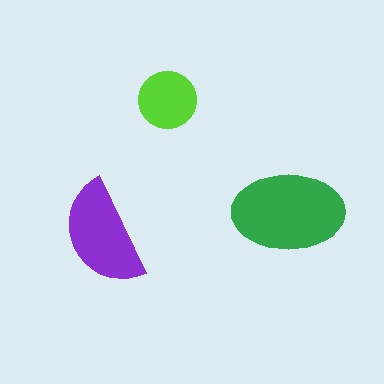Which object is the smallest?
The lime circle.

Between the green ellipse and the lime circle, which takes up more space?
The green ellipse.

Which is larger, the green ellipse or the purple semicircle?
The green ellipse.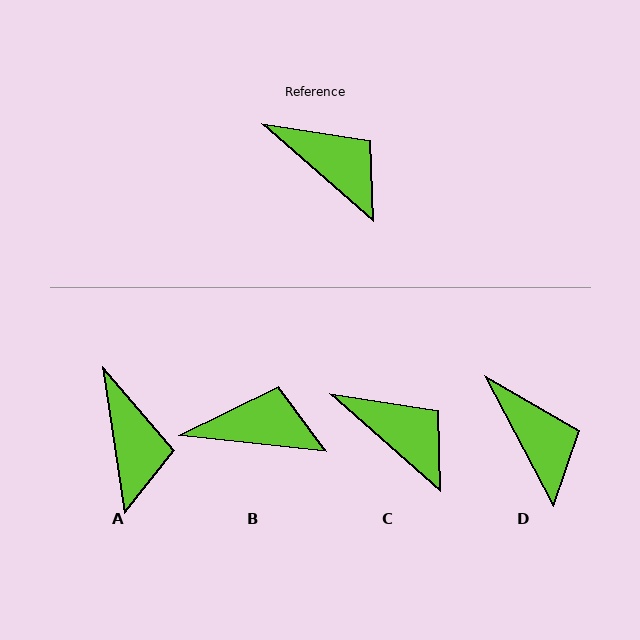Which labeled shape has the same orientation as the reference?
C.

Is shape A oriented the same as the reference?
No, it is off by about 40 degrees.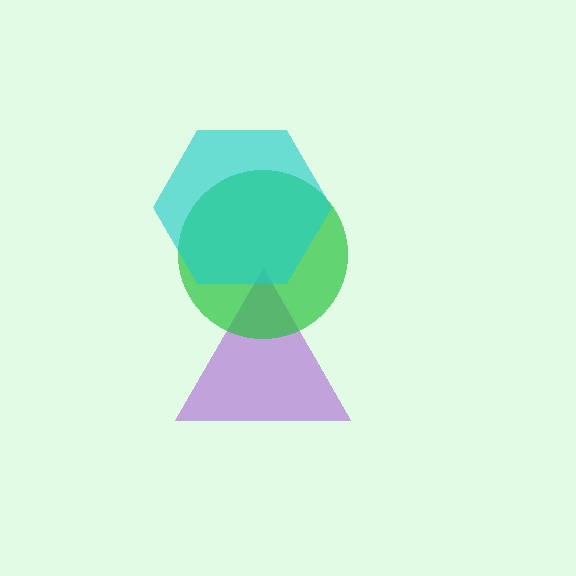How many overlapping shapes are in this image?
There are 3 overlapping shapes in the image.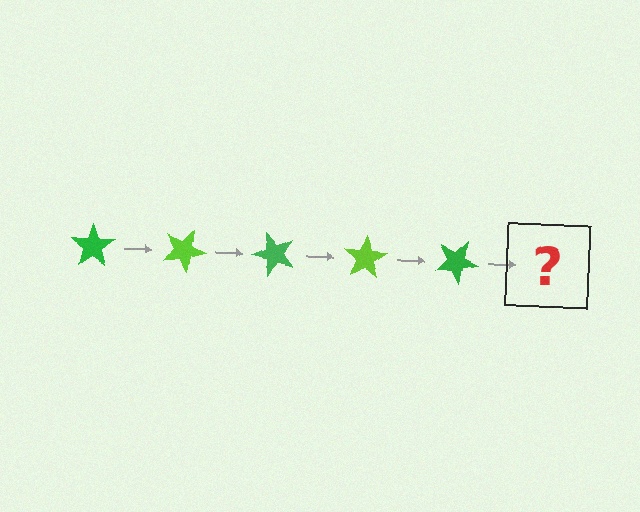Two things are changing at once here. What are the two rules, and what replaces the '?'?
The two rules are that it rotates 25 degrees each step and the color cycles through green and lime. The '?' should be a lime star, rotated 125 degrees from the start.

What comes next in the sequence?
The next element should be a lime star, rotated 125 degrees from the start.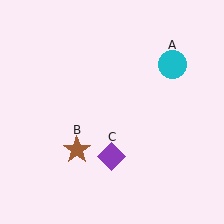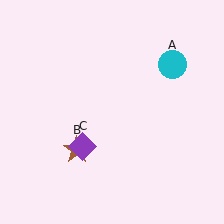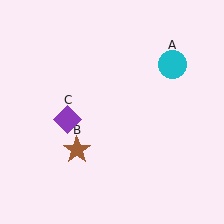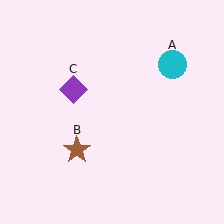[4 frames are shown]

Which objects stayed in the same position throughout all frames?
Cyan circle (object A) and brown star (object B) remained stationary.